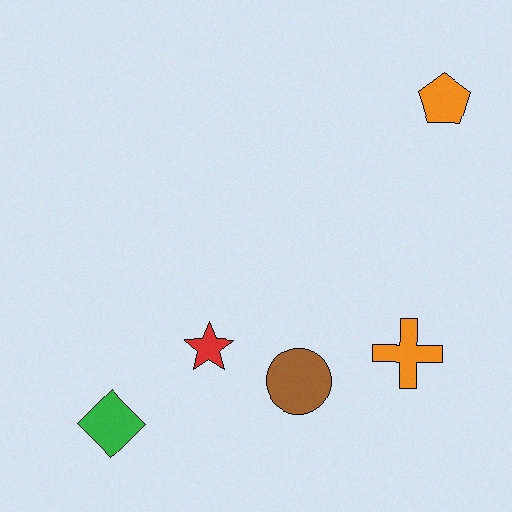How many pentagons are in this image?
There is 1 pentagon.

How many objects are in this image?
There are 5 objects.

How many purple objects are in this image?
There are no purple objects.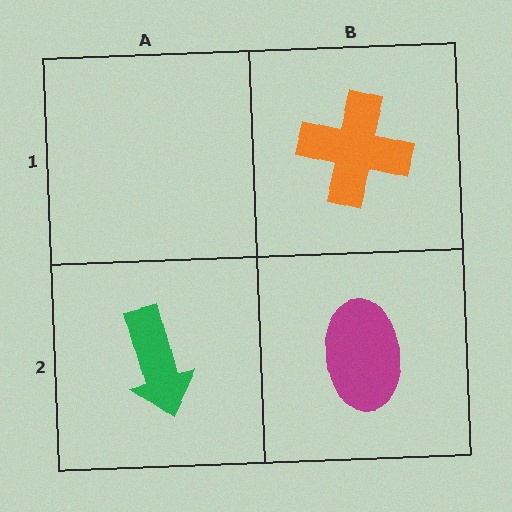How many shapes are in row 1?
1 shape.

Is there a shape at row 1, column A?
No, that cell is empty.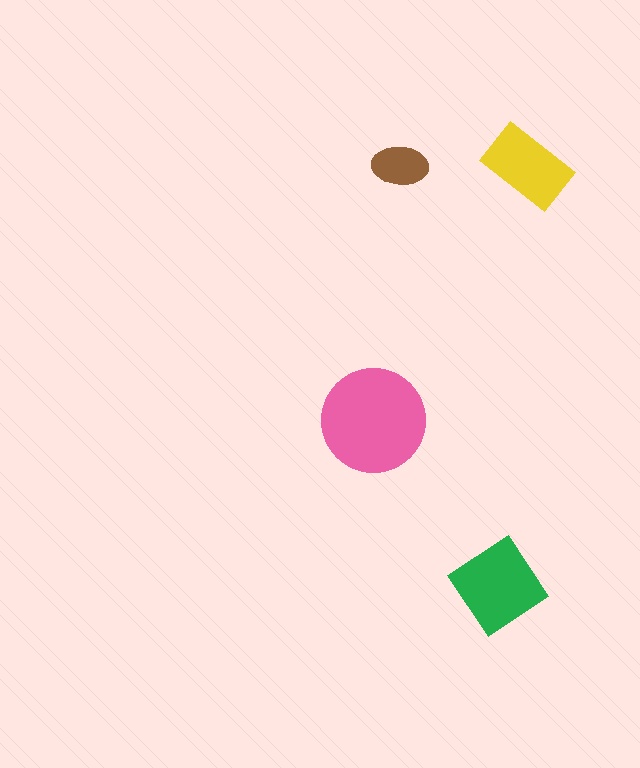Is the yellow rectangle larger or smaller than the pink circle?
Smaller.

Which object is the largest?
The pink circle.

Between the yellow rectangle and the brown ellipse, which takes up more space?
The yellow rectangle.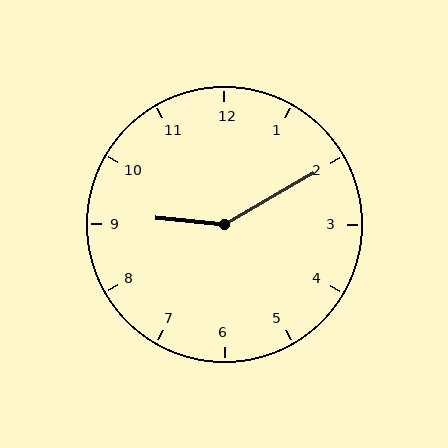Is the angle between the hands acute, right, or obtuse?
It is obtuse.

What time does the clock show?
9:10.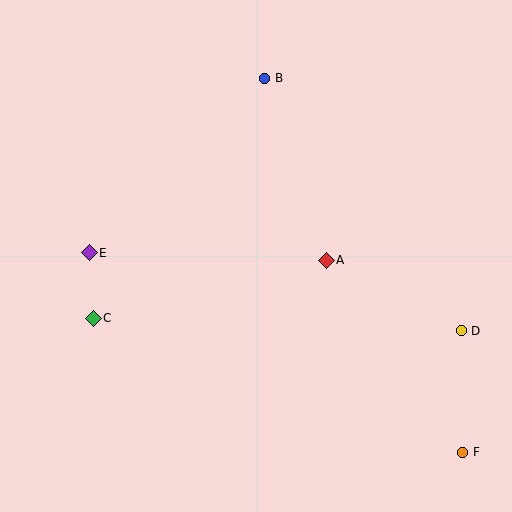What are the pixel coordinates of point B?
Point B is at (265, 78).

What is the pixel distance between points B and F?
The distance between B and F is 423 pixels.